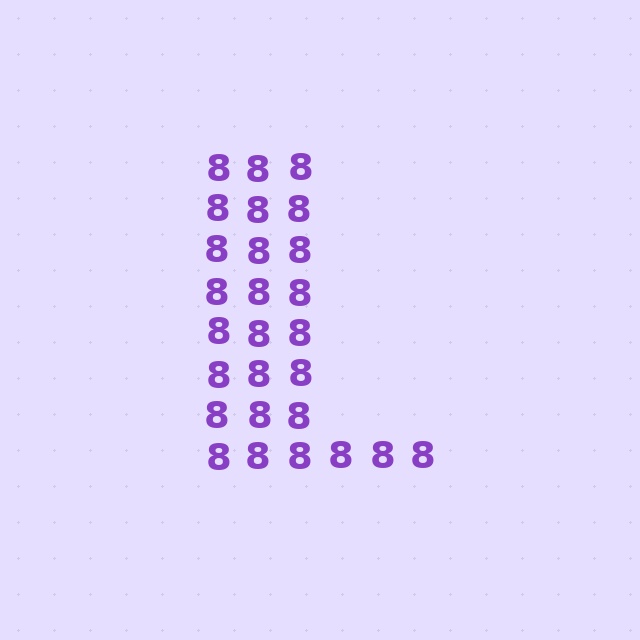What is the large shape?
The large shape is the letter L.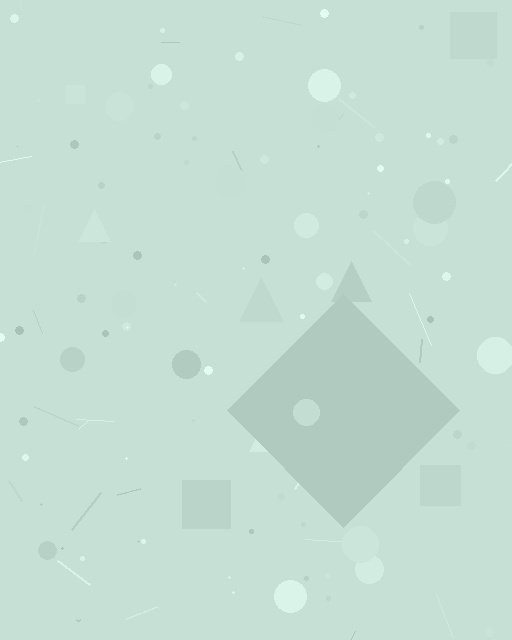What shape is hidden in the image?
A diamond is hidden in the image.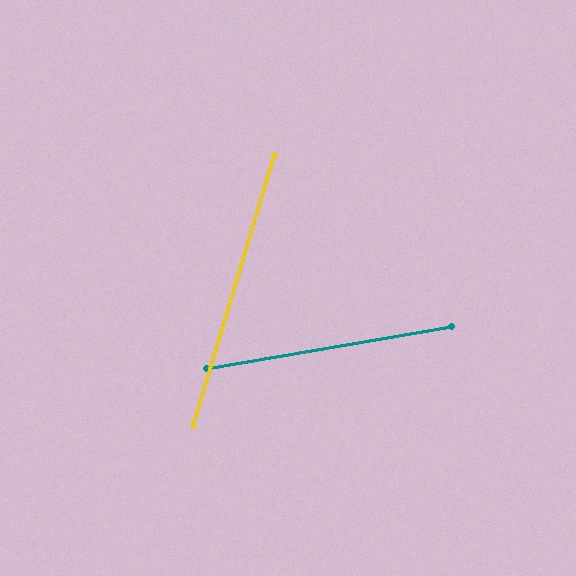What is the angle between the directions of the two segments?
Approximately 63 degrees.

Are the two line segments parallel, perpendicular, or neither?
Neither parallel nor perpendicular — they differ by about 63°.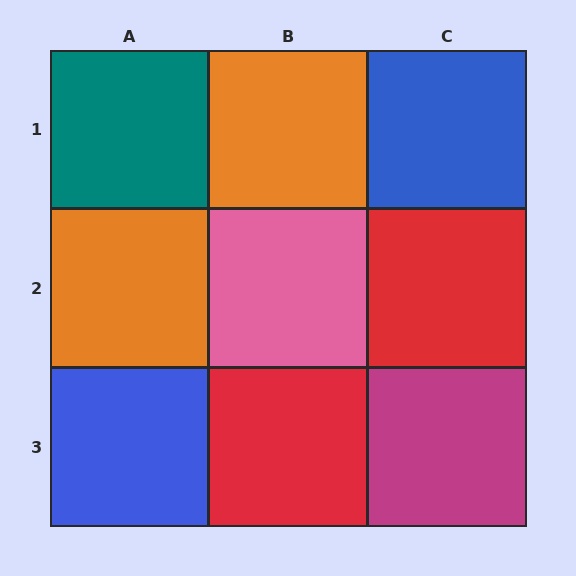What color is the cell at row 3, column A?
Blue.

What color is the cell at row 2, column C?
Red.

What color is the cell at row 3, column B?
Red.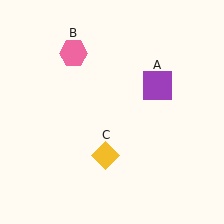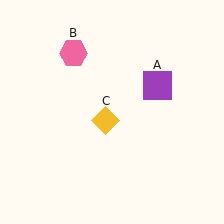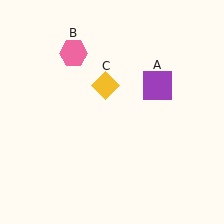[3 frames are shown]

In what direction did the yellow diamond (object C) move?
The yellow diamond (object C) moved up.